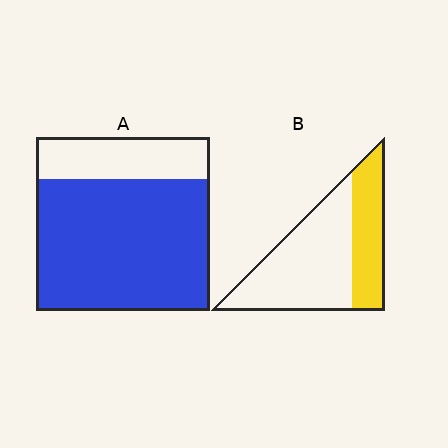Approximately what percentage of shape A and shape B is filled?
A is approximately 75% and B is approximately 35%.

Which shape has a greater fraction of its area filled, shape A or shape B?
Shape A.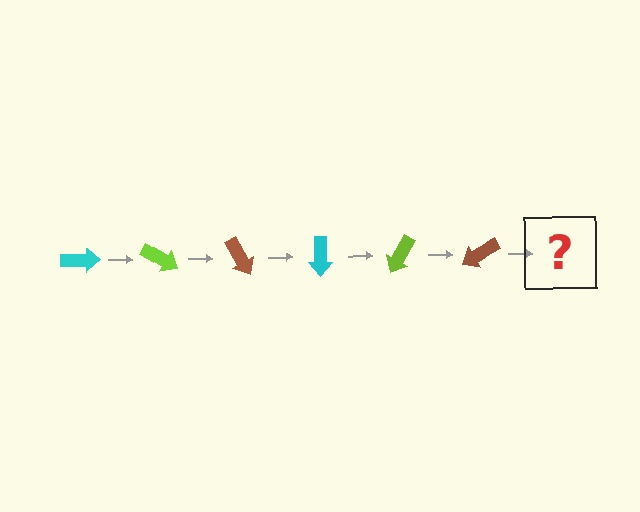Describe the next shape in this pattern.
It should be a cyan arrow, rotated 180 degrees from the start.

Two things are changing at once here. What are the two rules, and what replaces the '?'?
The two rules are that it rotates 30 degrees each step and the color cycles through cyan, lime, and brown. The '?' should be a cyan arrow, rotated 180 degrees from the start.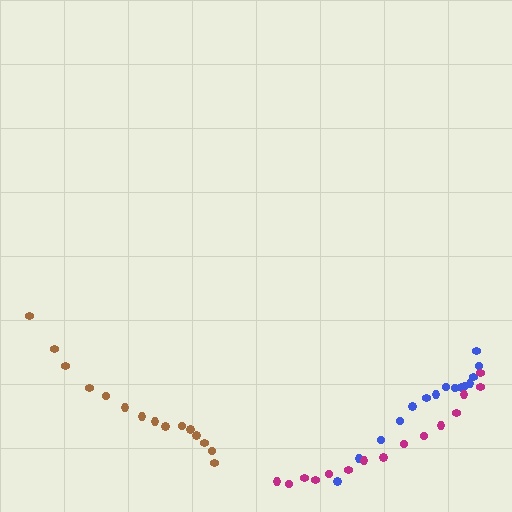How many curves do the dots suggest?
There are 3 distinct paths.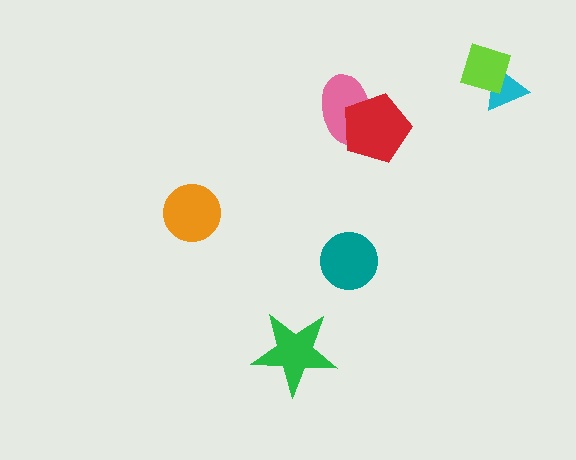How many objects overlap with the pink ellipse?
1 object overlaps with the pink ellipse.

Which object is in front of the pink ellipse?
The red pentagon is in front of the pink ellipse.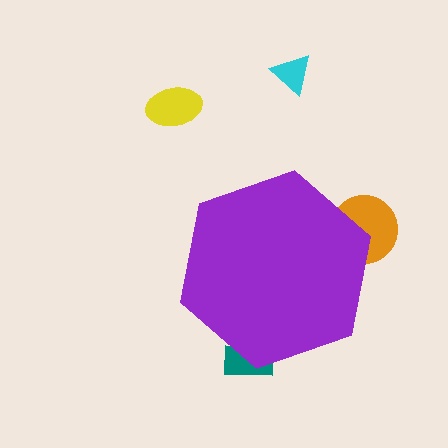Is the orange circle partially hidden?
Yes, the orange circle is partially hidden behind the purple hexagon.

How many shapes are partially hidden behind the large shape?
2 shapes are partially hidden.